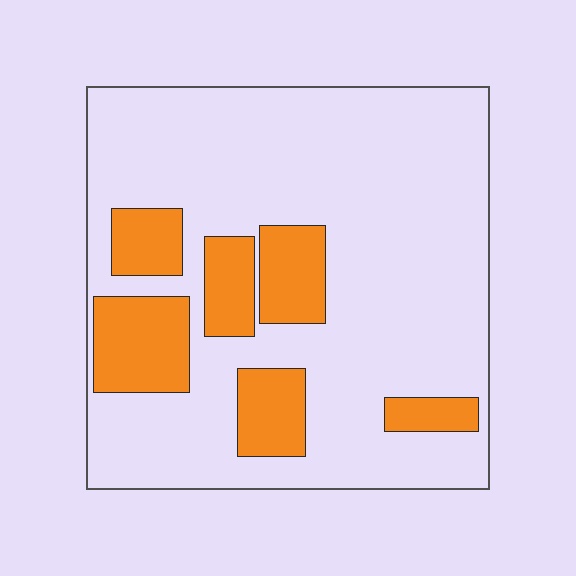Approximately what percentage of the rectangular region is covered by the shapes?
Approximately 20%.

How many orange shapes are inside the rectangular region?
6.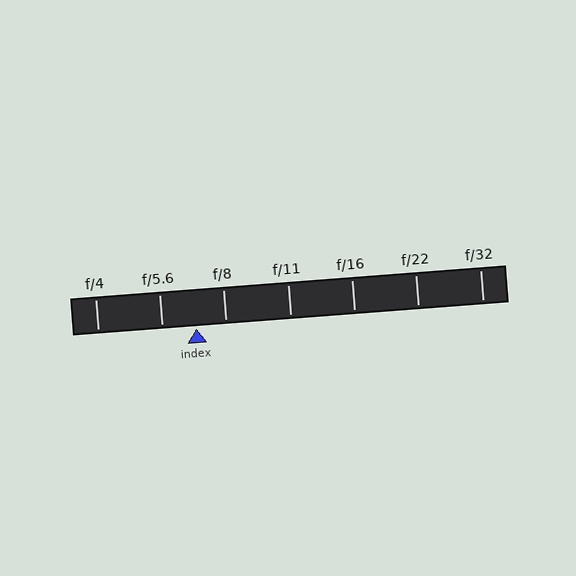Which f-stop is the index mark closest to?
The index mark is closest to f/8.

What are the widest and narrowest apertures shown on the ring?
The widest aperture shown is f/4 and the narrowest is f/32.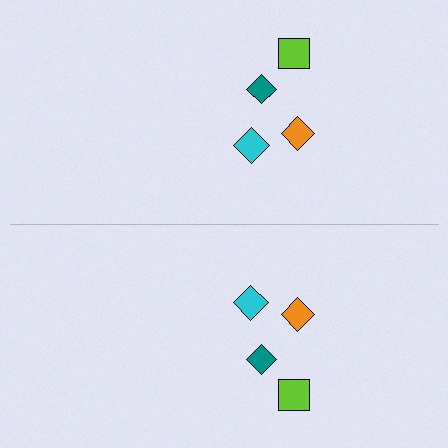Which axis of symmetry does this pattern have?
The pattern has a horizontal axis of symmetry running through the center of the image.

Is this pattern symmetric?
Yes, this pattern has bilateral (reflection) symmetry.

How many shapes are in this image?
There are 8 shapes in this image.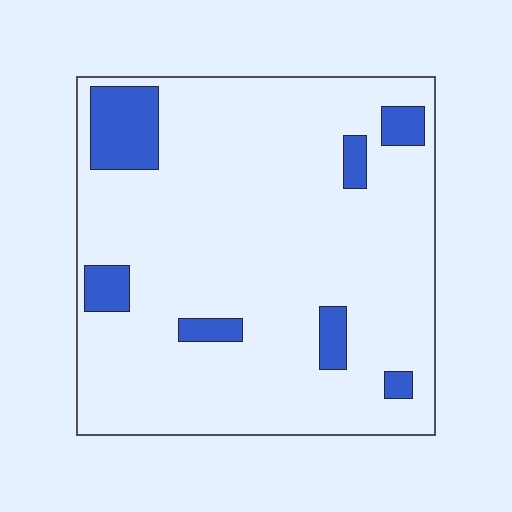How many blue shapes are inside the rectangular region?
7.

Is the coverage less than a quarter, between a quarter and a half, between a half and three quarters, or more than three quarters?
Less than a quarter.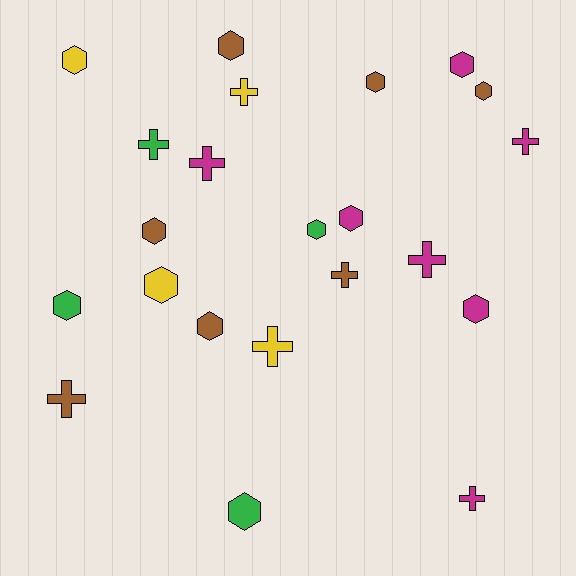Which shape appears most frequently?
Hexagon, with 13 objects.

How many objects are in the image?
There are 22 objects.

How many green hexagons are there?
There are 3 green hexagons.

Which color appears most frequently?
Brown, with 7 objects.